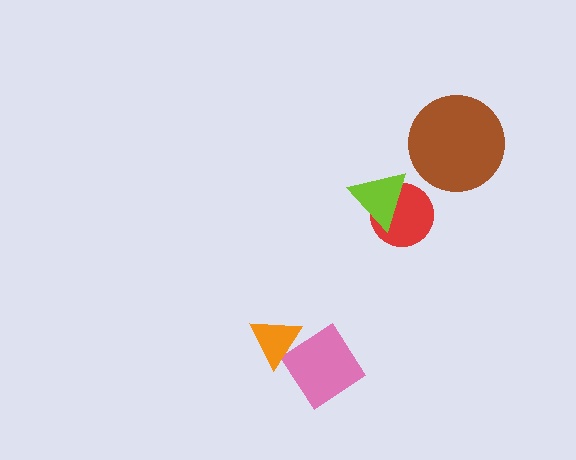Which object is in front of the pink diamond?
The orange triangle is in front of the pink diamond.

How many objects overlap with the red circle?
1 object overlaps with the red circle.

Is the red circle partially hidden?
Yes, it is partially covered by another shape.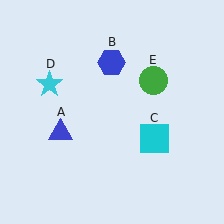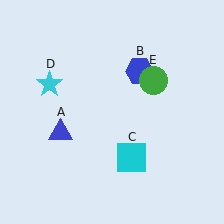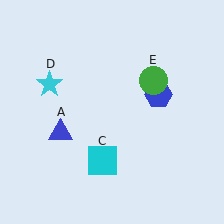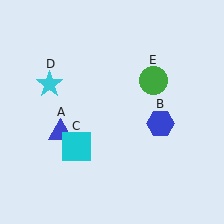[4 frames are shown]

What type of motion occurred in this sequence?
The blue hexagon (object B), cyan square (object C) rotated clockwise around the center of the scene.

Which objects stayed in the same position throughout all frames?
Blue triangle (object A) and cyan star (object D) and green circle (object E) remained stationary.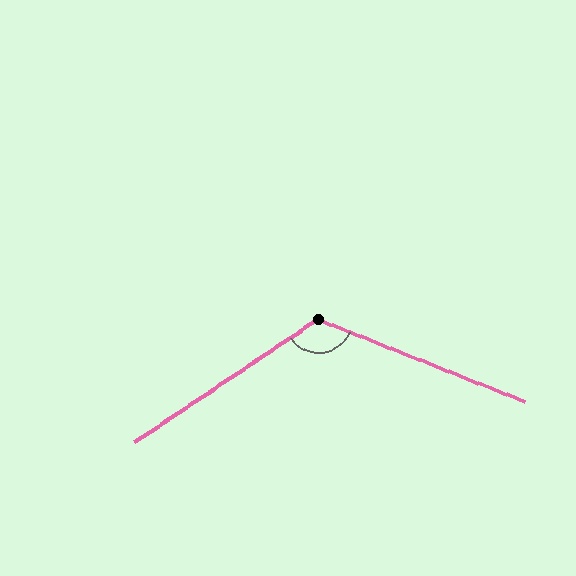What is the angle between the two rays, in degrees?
Approximately 125 degrees.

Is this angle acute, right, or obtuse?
It is obtuse.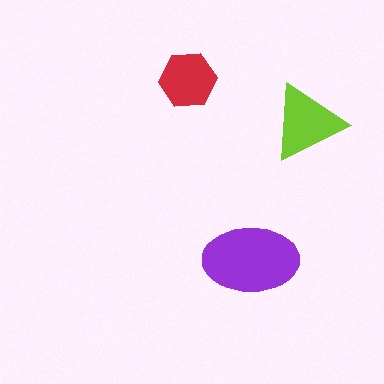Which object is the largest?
The purple ellipse.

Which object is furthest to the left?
The red hexagon is leftmost.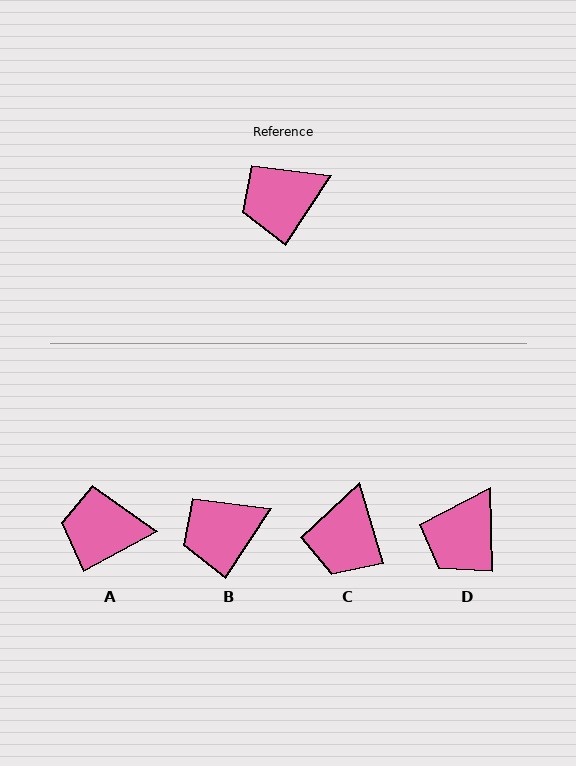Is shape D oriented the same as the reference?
No, it is off by about 34 degrees.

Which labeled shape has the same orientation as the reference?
B.